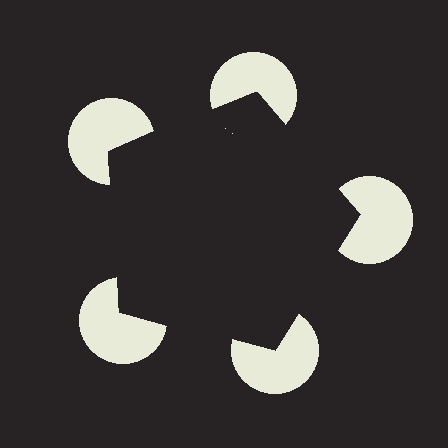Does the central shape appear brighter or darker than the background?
It typically appears slightly darker than the background, even though no actual brightness change is drawn.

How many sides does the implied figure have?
5 sides.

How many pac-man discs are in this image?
There are 5 — one at each vertex of the illusory pentagon.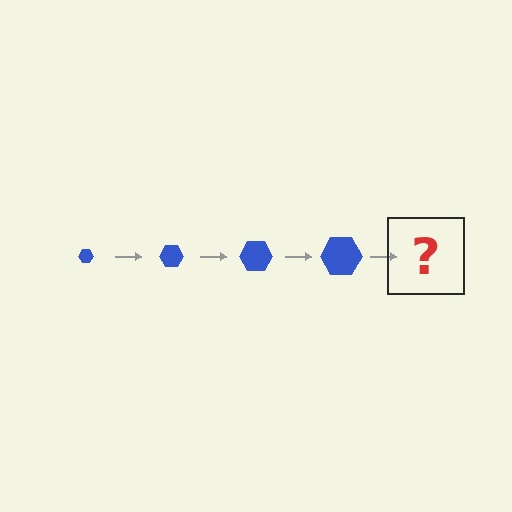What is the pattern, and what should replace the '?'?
The pattern is that the hexagon gets progressively larger each step. The '?' should be a blue hexagon, larger than the previous one.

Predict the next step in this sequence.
The next step is a blue hexagon, larger than the previous one.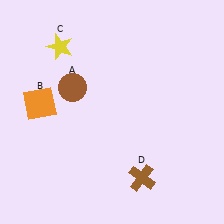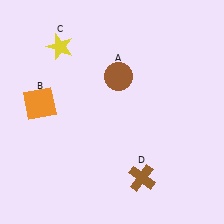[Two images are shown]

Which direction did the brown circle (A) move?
The brown circle (A) moved right.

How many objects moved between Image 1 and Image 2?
1 object moved between the two images.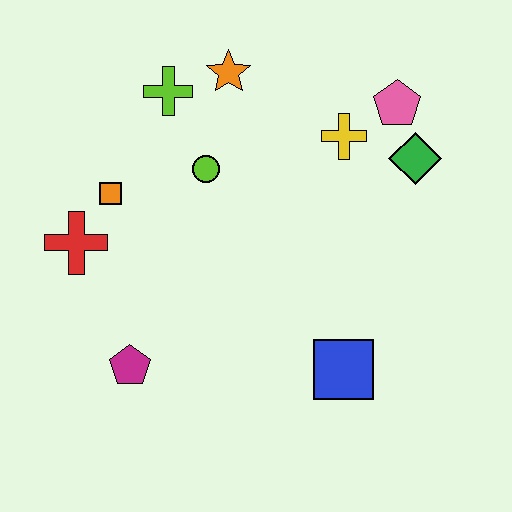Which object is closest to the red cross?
The orange square is closest to the red cross.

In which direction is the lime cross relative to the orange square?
The lime cross is above the orange square.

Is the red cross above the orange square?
No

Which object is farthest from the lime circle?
The blue square is farthest from the lime circle.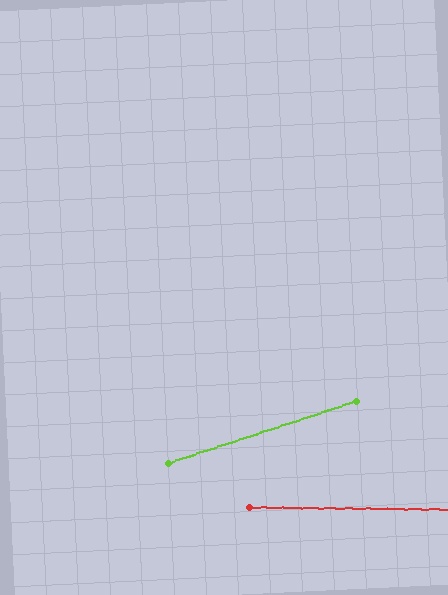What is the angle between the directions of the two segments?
Approximately 19 degrees.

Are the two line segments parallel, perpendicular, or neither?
Neither parallel nor perpendicular — they differ by about 19°.